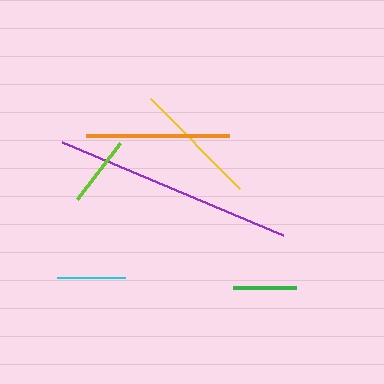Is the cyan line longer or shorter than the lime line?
The lime line is longer than the cyan line.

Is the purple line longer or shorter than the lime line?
The purple line is longer than the lime line.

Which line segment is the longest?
The purple line is the longest at approximately 240 pixels.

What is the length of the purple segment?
The purple segment is approximately 240 pixels long.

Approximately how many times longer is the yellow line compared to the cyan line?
The yellow line is approximately 1.9 times the length of the cyan line.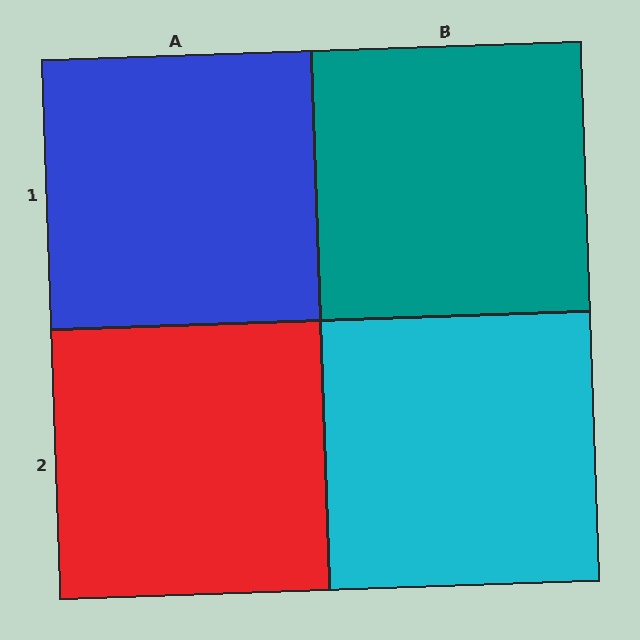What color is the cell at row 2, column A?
Red.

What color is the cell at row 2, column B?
Cyan.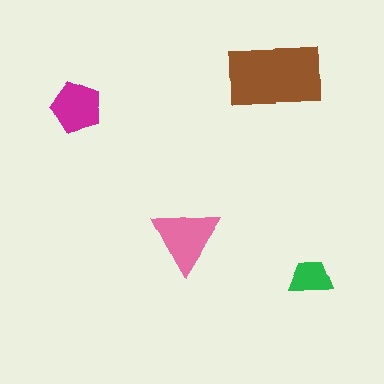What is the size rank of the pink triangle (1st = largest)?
2nd.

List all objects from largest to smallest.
The brown rectangle, the pink triangle, the magenta pentagon, the green trapezoid.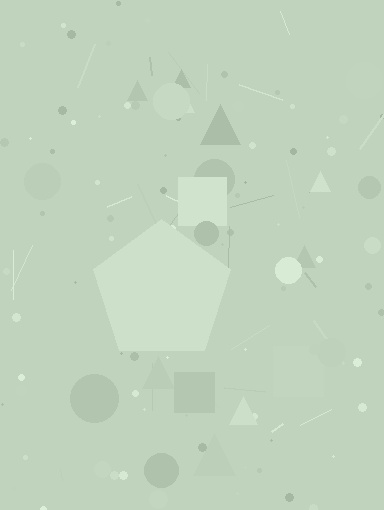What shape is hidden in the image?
A pentagon is hidden in the image.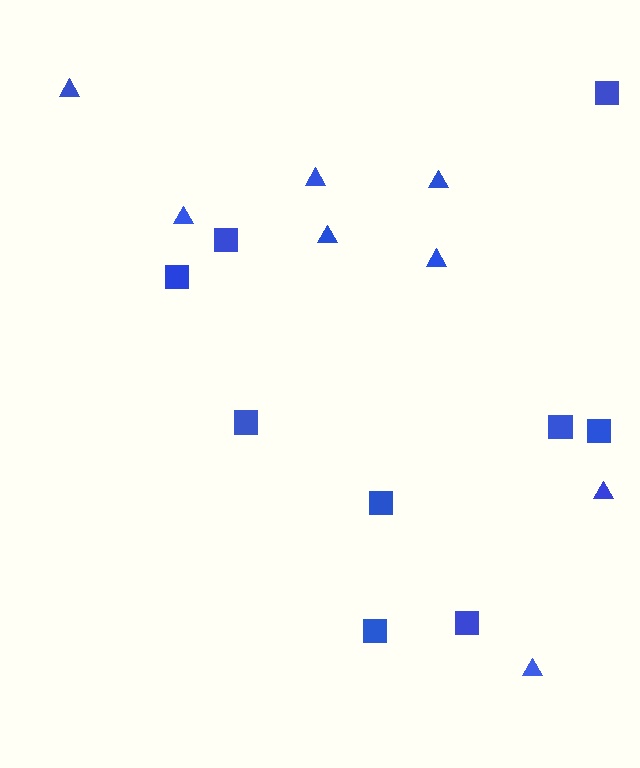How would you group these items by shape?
There are 2 groups: one group of triangles (8) and one group of squares (9).